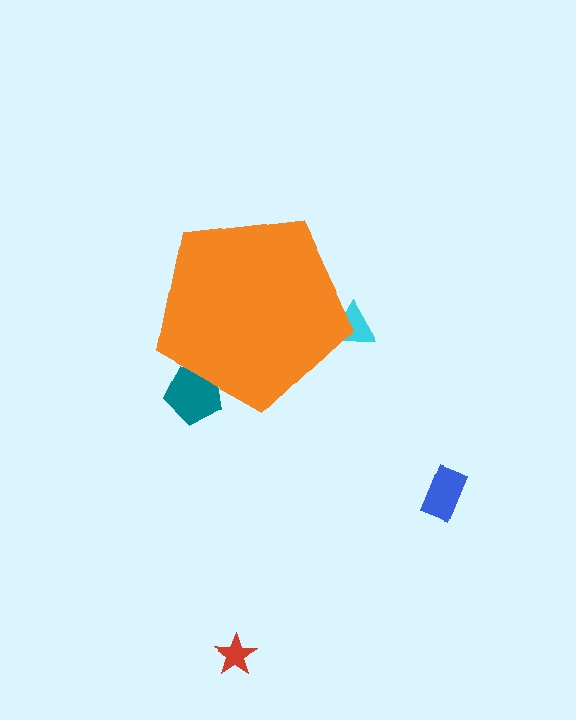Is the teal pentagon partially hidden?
Yes, the teal pentagon is partially hidden behind the orange pentagon.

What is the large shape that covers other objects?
An orange pentagon.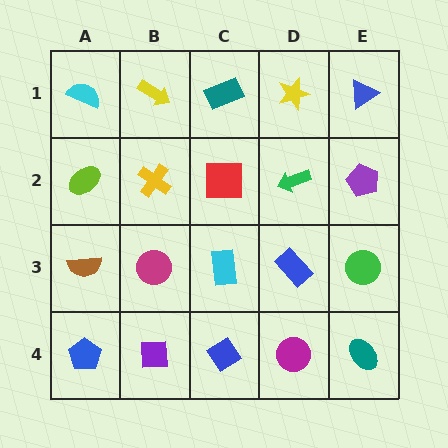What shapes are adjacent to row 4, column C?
A cyan rectangle (row 3, column C), a purple square (row 4, column B), a magenta circle (row 4, column D).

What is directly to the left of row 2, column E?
A green arrow.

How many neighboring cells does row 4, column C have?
3.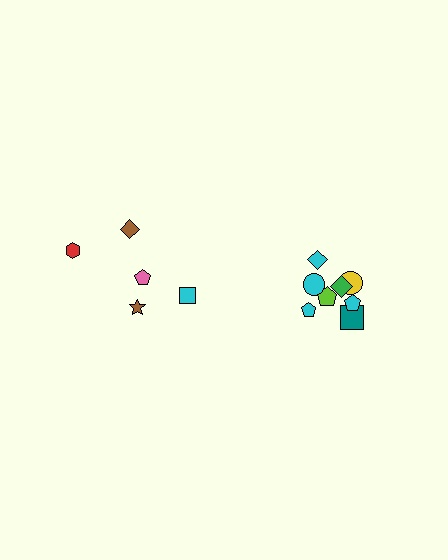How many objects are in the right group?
There are 8 objects.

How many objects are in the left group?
There are 5 objects.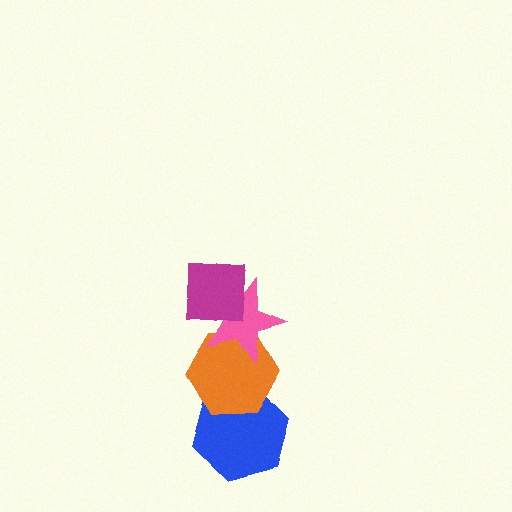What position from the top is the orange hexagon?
The orange hexagon is 3rd from the top.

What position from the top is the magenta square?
The magenta square is 1st from the top.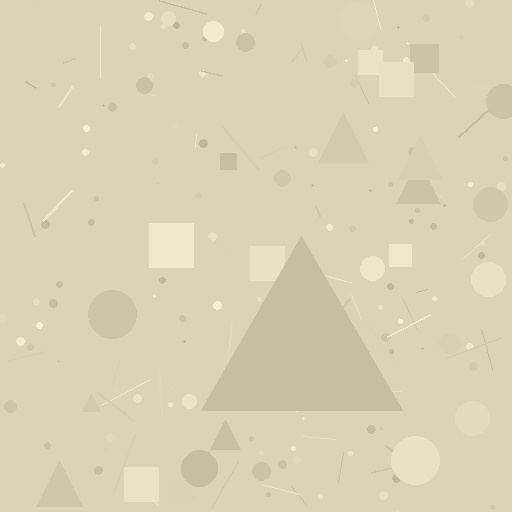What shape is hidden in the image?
A triangle is hidden in the image.